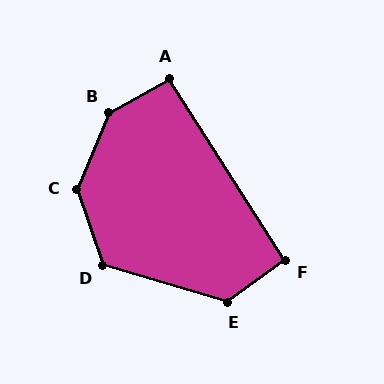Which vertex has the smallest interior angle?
F, at approximately 93 degrees.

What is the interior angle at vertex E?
Approximately 128 degrees (obtuse).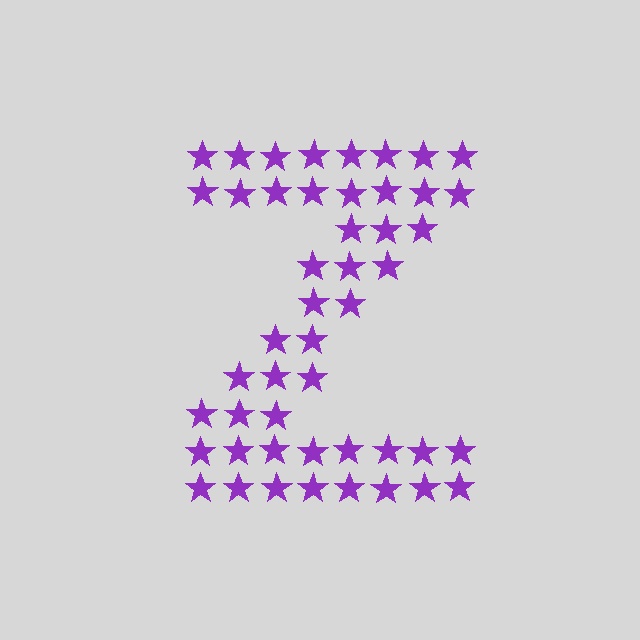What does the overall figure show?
The overall figure shows the letter Z.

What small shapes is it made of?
It is made of small stars.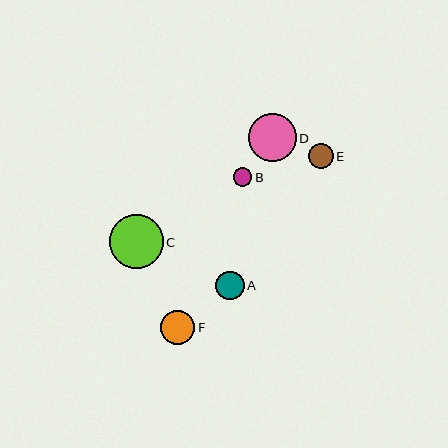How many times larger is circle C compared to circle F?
Circle C is approximately 1.6 times the size of circle F.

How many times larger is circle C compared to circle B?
Circle C is approximately 2.9 times the size of circle B.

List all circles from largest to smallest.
From largest to smallest: C, D, F, A, E, B.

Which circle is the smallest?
Circle B is the smallest with a size of approximately 19 pixels.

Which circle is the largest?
Circle C is the largest with a size of approximately 54 pixels.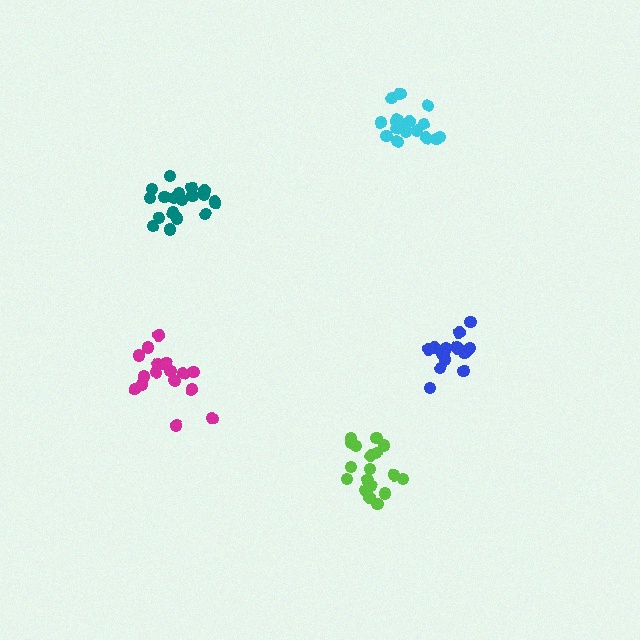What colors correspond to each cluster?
The clusters are colored: lime, blue, teal, cyan, magenta.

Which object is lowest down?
The lime cluster is bottommost.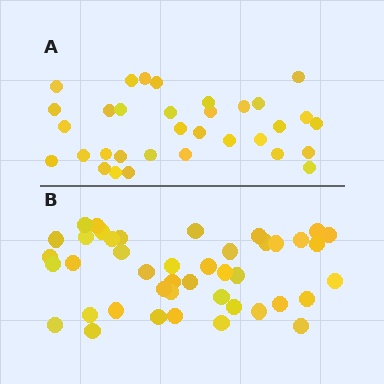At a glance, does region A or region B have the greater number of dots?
Region B (the bottom region) has more dots.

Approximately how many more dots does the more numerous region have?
Region B has roughly 10 or so more dots than region A.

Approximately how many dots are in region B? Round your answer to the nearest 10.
About 40 dots. (The exact count is 43, which rounds to 40.)